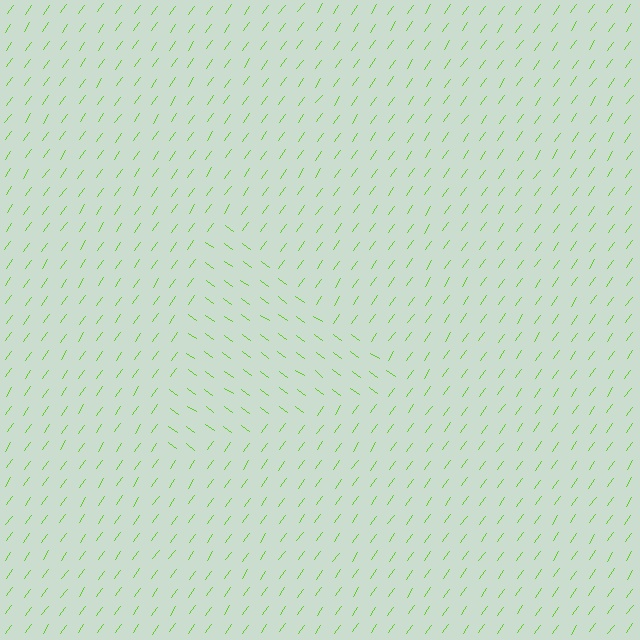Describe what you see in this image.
The image is filled with small lime line segments. A triangle region in the image has lines oriented differently from the surrounding lines, creating a visible texture boundary.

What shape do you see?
I see a triangle.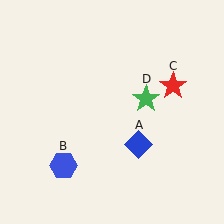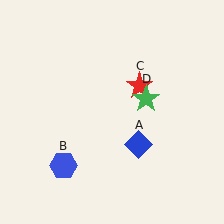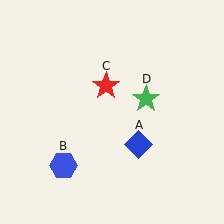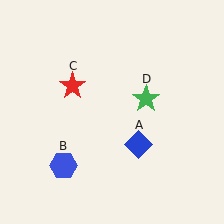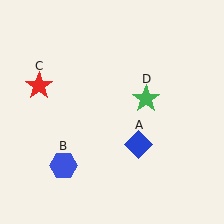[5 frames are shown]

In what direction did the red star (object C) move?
The red star (object C) moved left.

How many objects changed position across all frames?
1 object changed position: red star (object C).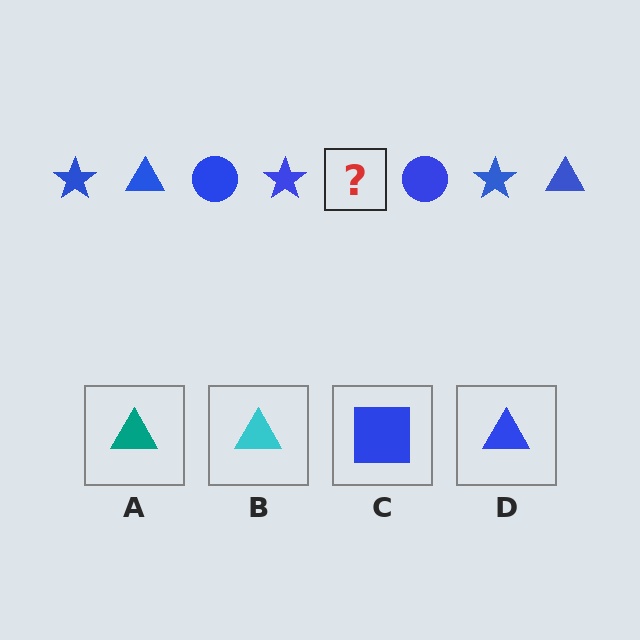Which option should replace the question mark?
Option D.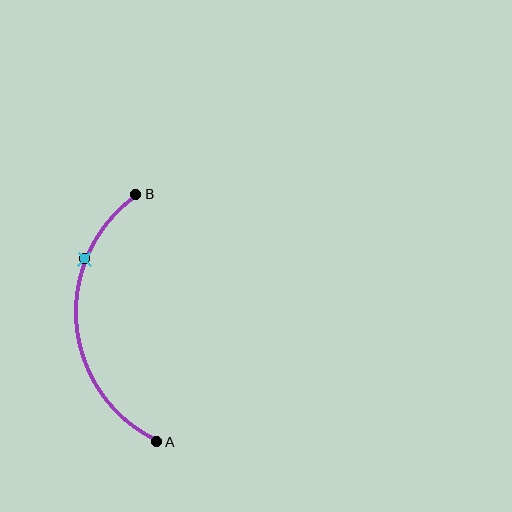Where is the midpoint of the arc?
The arc midpoint is the point on the curve farthest from the straight line joining A and B. It sits to the left of that line.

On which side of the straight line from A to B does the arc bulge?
The arc bulges to the left of the straight line connecting A and B.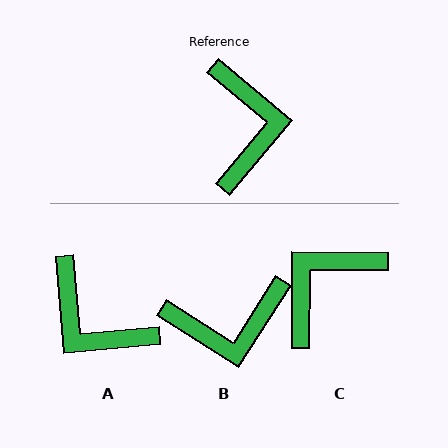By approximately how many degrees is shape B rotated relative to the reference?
Approximately 83 degrees clockwise.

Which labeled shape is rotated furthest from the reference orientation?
A, about 135 degrees away.